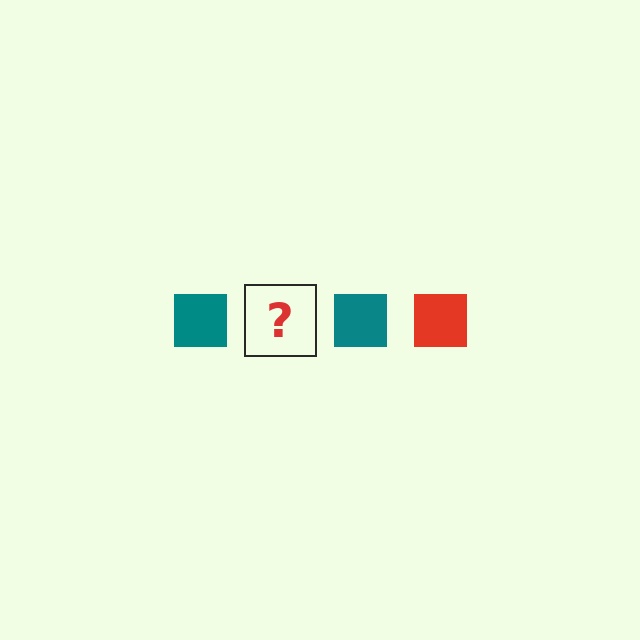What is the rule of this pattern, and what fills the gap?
The rule is that the pattern cycles through teal, red squares. The gap should be filled with a red square.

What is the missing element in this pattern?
The missing element is a red square.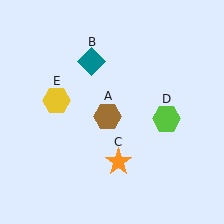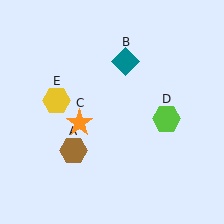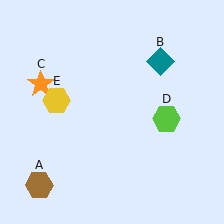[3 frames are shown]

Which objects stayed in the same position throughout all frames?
Lime hexagon (object D) and yellow hexagon (object E) remained stationary.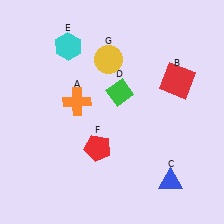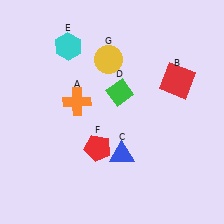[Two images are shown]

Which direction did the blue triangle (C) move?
The blue triangle (C) moved left.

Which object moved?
The blue triangle (C) moved left.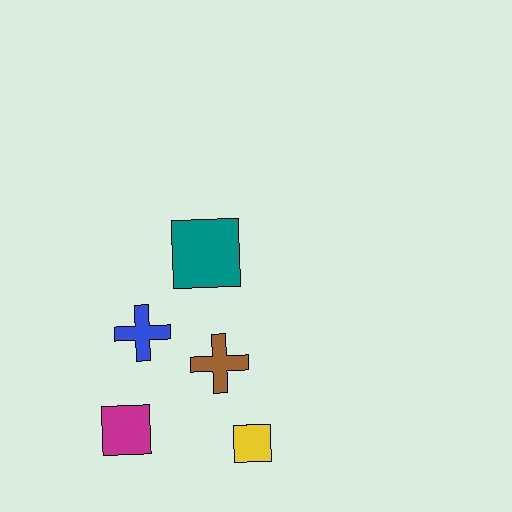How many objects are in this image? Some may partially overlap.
There are 5 objects.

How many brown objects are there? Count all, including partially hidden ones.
There is 1 brown object.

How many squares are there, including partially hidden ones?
There are 3 squares.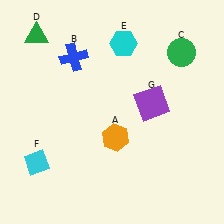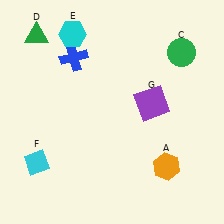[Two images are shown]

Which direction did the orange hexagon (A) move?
The orange hexagon (A) moved right.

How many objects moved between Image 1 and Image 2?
2 objects moved between the two images.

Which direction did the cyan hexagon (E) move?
The cyan hexagon (E) moved left.